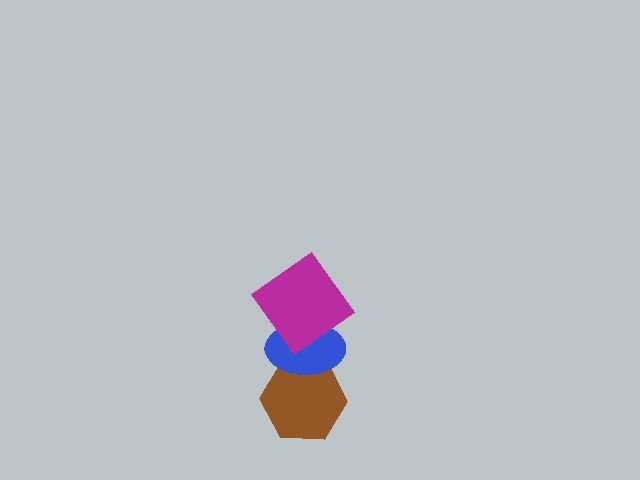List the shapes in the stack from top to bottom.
From top to bottom: the magenta diamond, the blue ellipse, the brown hexagon.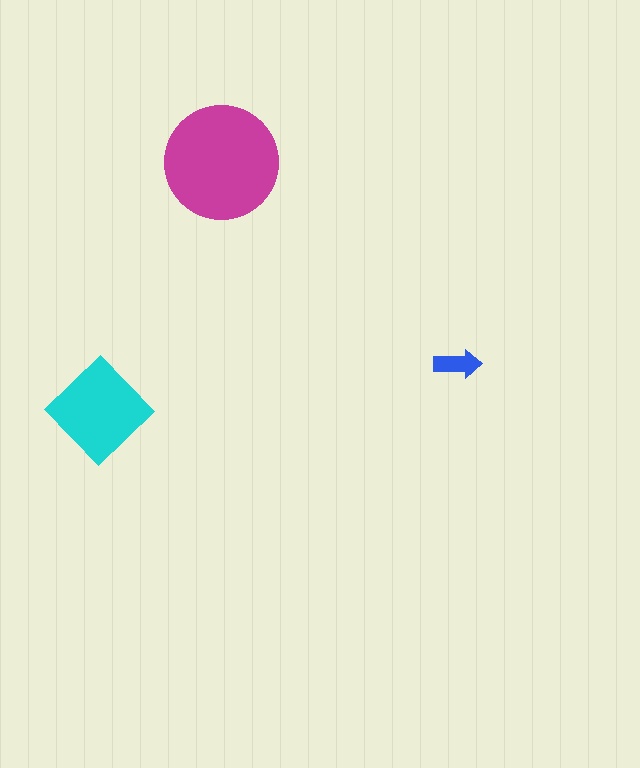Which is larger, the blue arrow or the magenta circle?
The magenta circle.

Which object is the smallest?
The blue arrow.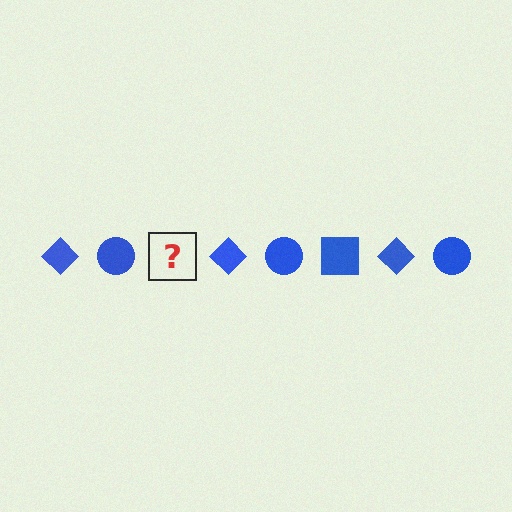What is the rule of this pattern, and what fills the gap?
The rule is that the pattern cycles through diamond, circle, square shapes in blue. The gap should be filled with a blue square.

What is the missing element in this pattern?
The missing element is a blue square.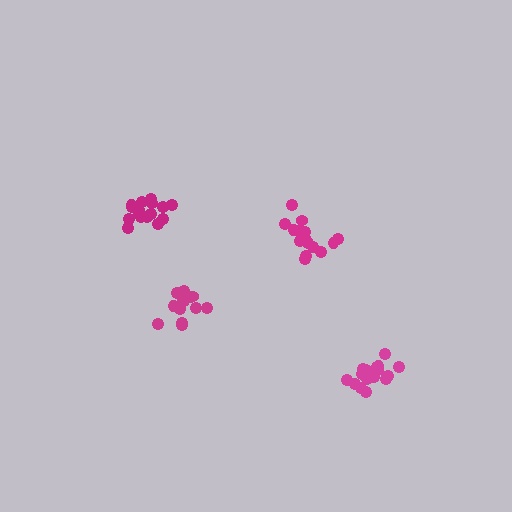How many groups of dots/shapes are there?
There are 4 groups.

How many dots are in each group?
Group 1: 15 dots, Group 2: 19 dots, Group 3: 15 dots, Group 4: 16 dots (65 total).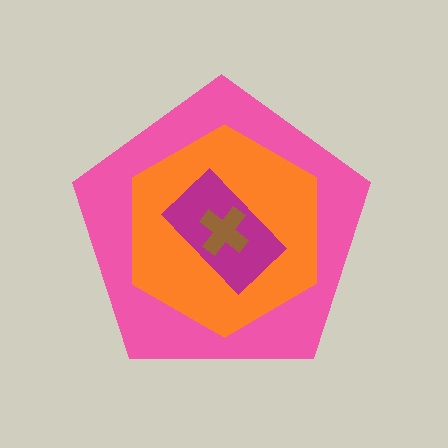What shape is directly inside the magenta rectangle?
The brown cross.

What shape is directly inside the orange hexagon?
The magenta rectangle.